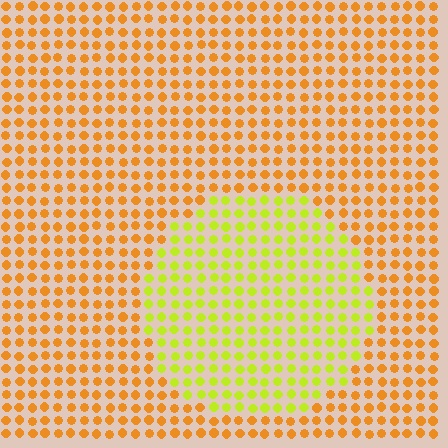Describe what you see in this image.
The image is filled with small orange elements in a uniform arrangement. A circle-shaped region is visible where the elements are tinted to a slightly different hue, forming a subtle color boundary.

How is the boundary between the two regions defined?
The boundary is defined purely by a slight shift in hue (about 43 degrees). Spacing, size, and orientation are identical on both sides.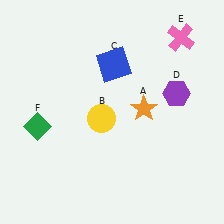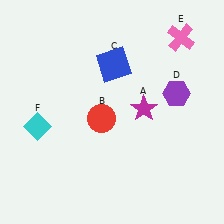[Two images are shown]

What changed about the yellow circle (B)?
In Image 1, B is yellow. In Image 2, it changed to red.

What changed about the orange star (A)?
In Image 1, A is orange. In Image 2, it changed to magenta.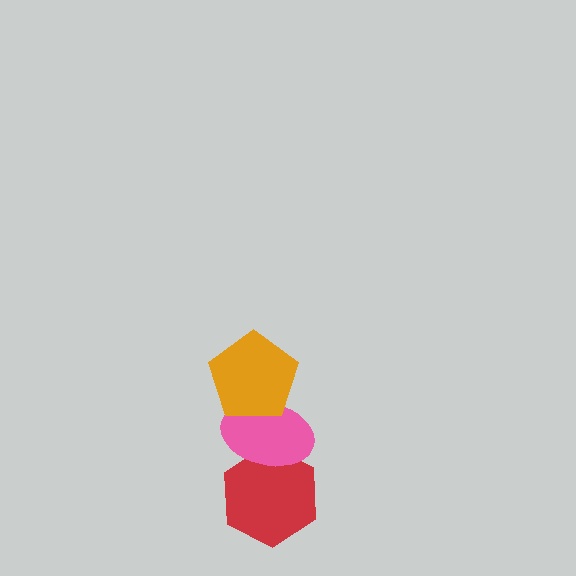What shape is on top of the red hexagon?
The pink ellipse is on top of the red hexagon.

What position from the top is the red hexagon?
The red hexagon is 3rd from the top.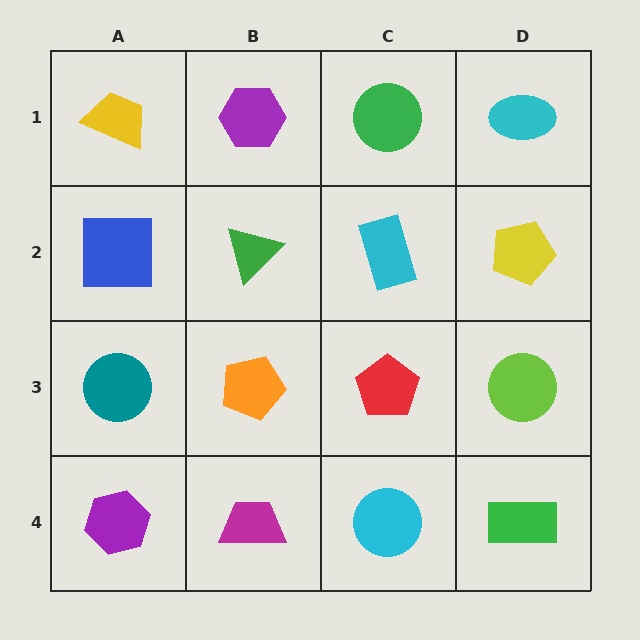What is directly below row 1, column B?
A green triangle.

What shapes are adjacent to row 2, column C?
A green circle (row 1, column C), a red pentagon (row 3, column C), a green triangle (row 2, column B), a yellow pentagon (row 2, column D).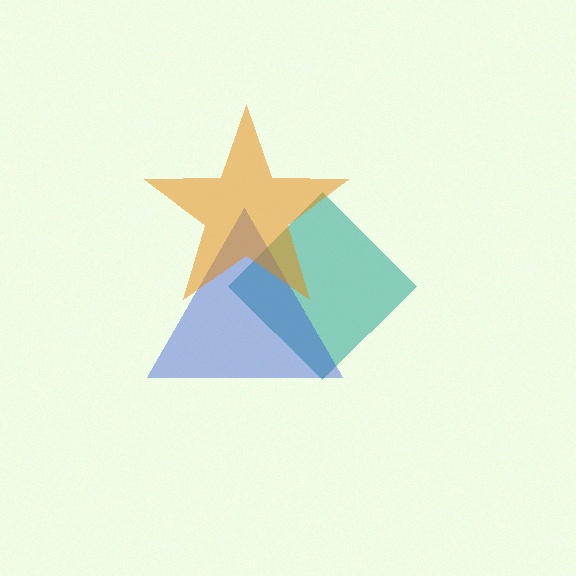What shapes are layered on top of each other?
The layered shapes are: a teal diamond, a blue triangle, an orange star.